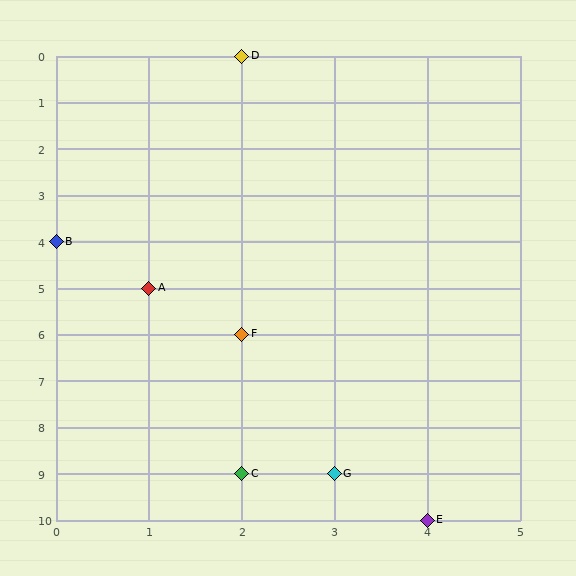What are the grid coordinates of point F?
Point F is at grid coordinates (2, 6).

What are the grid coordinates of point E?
Point E is at grid coordinates (4, 10).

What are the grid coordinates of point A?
Point A is at grid coordinates (1, 5).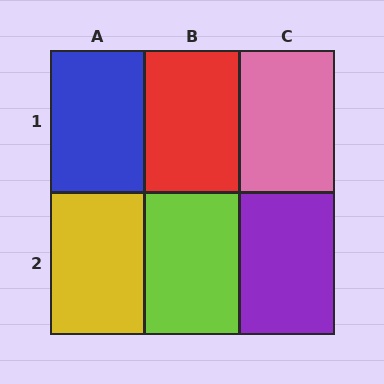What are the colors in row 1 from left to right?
Blue, red, pink.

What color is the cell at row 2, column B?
Lime.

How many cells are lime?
1 cell is lime.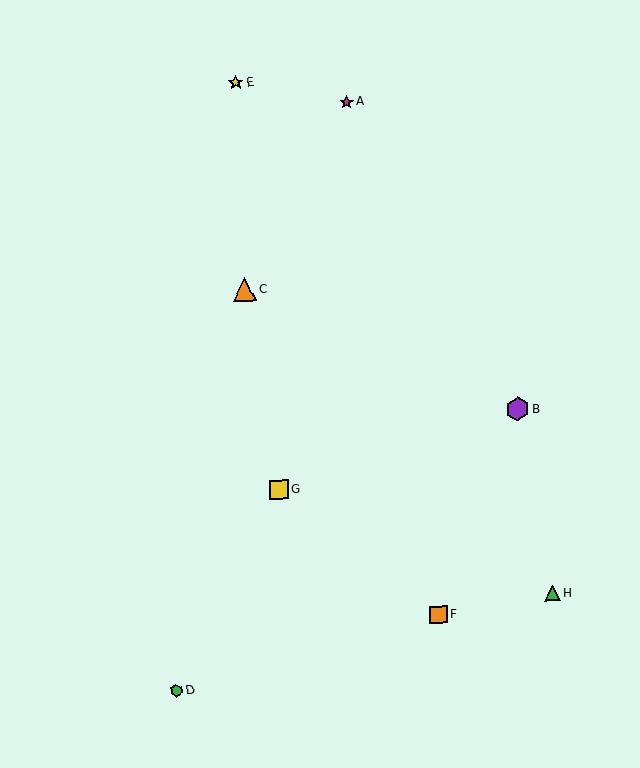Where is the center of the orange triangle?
The center of the orange triangle is at (244, 290).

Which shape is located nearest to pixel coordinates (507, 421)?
The purple hexagon (labeled B) at (518, 409) is nearest to that location.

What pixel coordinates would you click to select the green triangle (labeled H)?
Click at (553, 594) to select the green triangle H.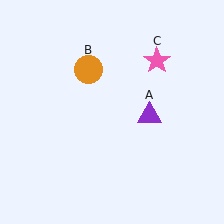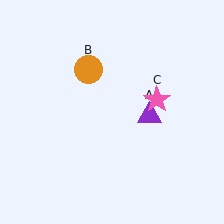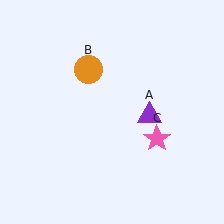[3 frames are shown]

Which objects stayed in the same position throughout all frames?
Purple triangle (object A) and orange circle (object B) remained stationary.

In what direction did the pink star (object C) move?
The pink star (object C) moved down.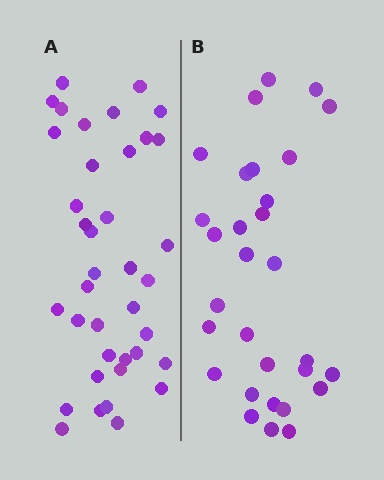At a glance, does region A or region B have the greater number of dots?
Region A (the left region) has more dots.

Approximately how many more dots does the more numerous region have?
Region A has roughly 8 or so more dots than region B.